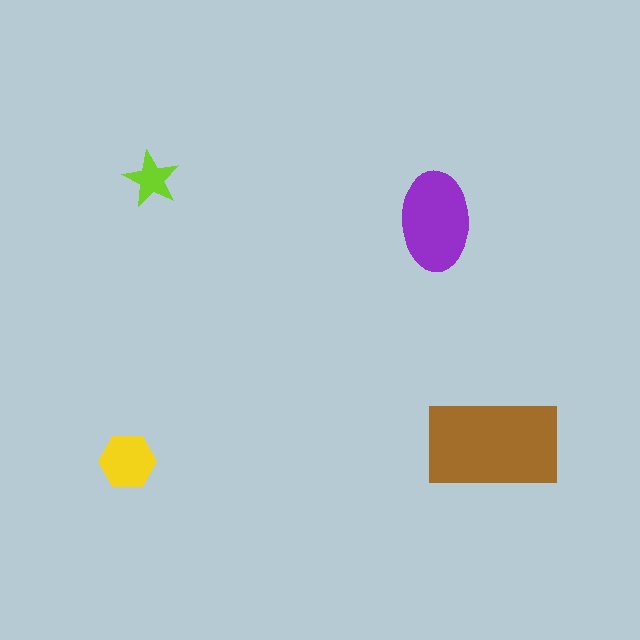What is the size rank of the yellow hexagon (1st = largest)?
3rd.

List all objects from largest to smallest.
The brown rectangle, the purple ellipse, the yellow hexagon, the lime star.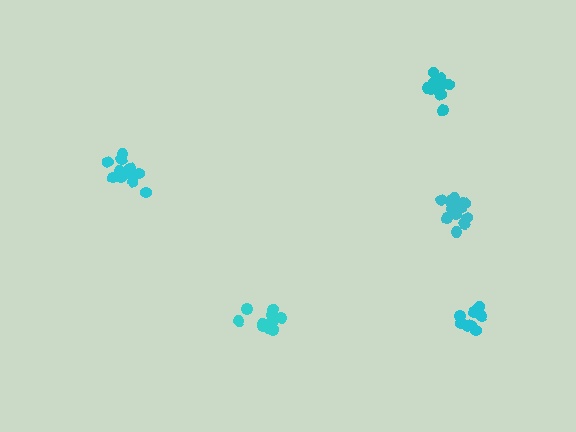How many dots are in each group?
Group 1: 15 dots, Group 2: 11 dots, Group 3: 12 dots, Group 4: 12 dots, Group 5: 13 dots (63 total).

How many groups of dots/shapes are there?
There are 5 groups.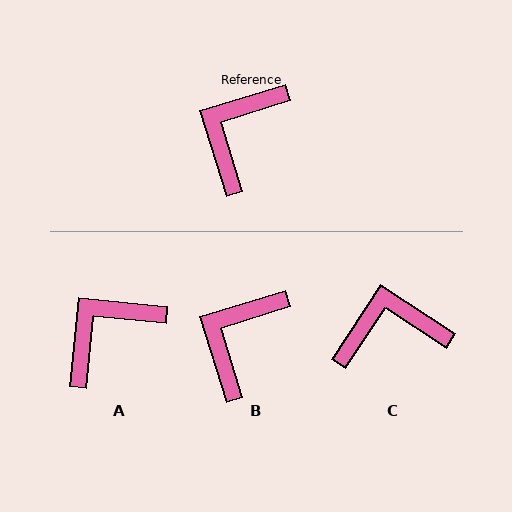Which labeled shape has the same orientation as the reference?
B.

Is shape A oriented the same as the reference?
No, it is off by about 23 degrees.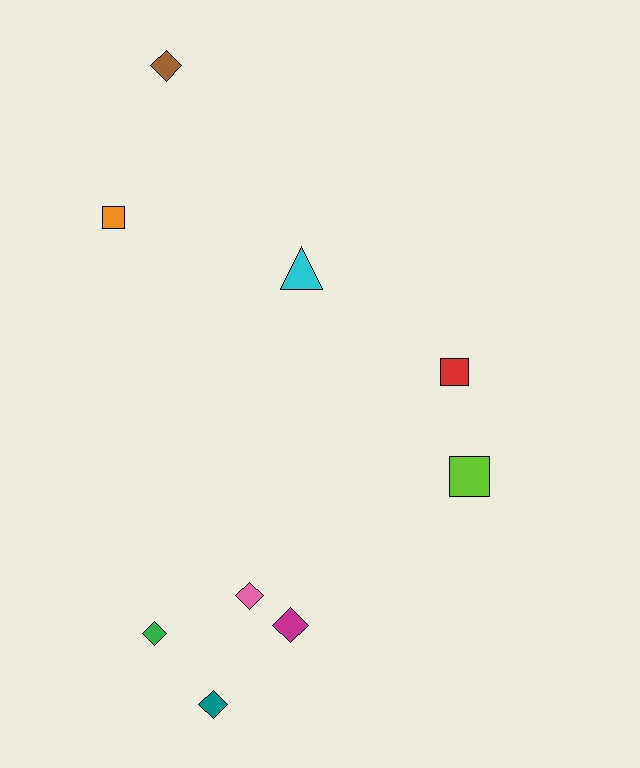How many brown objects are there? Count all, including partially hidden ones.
There is 1 brown object.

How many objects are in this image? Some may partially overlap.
There are 9 objects.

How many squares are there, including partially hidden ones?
There are 3 squares.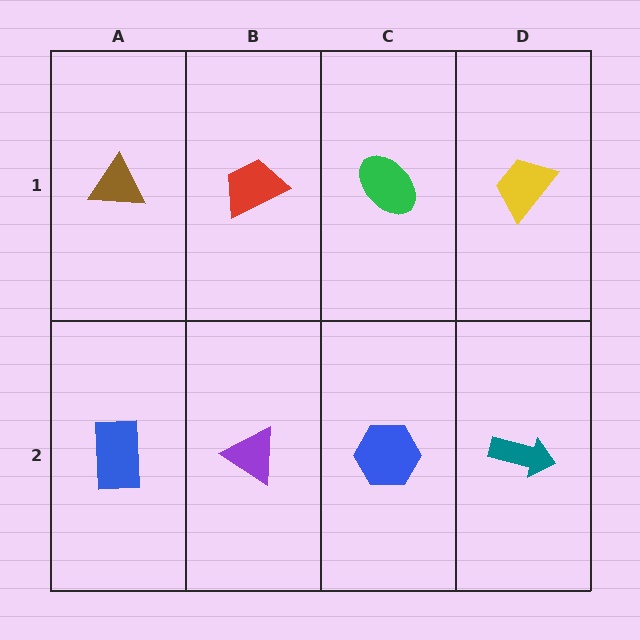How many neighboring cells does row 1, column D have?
2.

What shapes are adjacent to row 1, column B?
A purple triangle (row 2, column B), a brown triangle (row 1, column A), a green ellipse (row 1, column C).